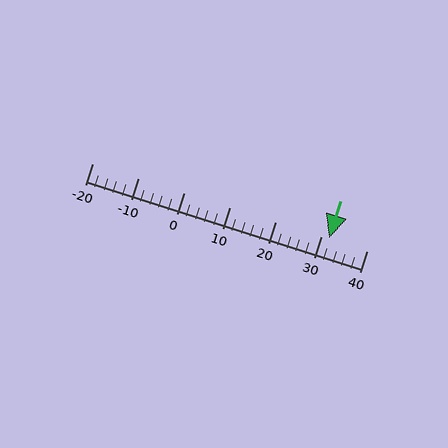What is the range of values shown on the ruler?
The ruler shows values from -20 to 40.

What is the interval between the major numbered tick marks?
The major tick marks are spaced 10 units apart.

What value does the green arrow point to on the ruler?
The green arrow points to approximately 32.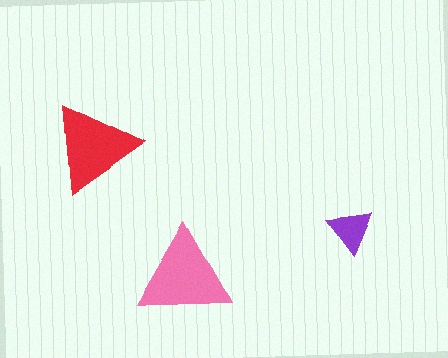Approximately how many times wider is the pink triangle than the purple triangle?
About 2 times wider.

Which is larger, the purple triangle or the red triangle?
The red one.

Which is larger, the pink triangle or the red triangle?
The pink one.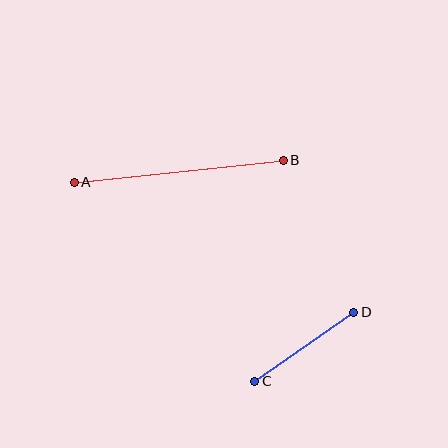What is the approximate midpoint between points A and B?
The midpoint is at approximately (179, 171) pixels.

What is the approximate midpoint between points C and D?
The midpoint is at approximately (304, 347) pixels.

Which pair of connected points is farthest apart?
Points A and B are farthest apart.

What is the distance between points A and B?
The distance is approximately 210 pixels.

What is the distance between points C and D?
The distance is approximately 121 pixels.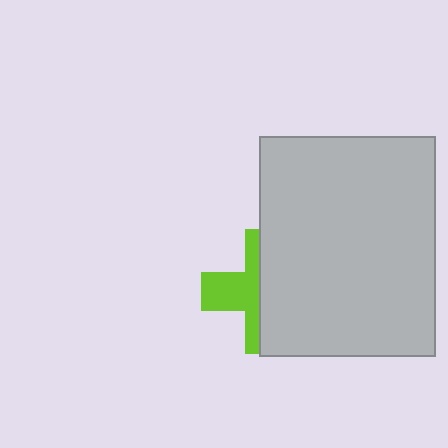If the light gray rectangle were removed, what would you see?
You would see the complete lime cross.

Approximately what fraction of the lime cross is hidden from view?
Roughly 58% of the lime cross is hidden behind the light gray rectangle.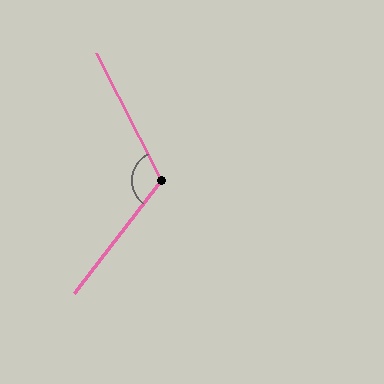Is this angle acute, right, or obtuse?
It is obtuse.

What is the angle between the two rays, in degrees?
Approximately 115 degrees.